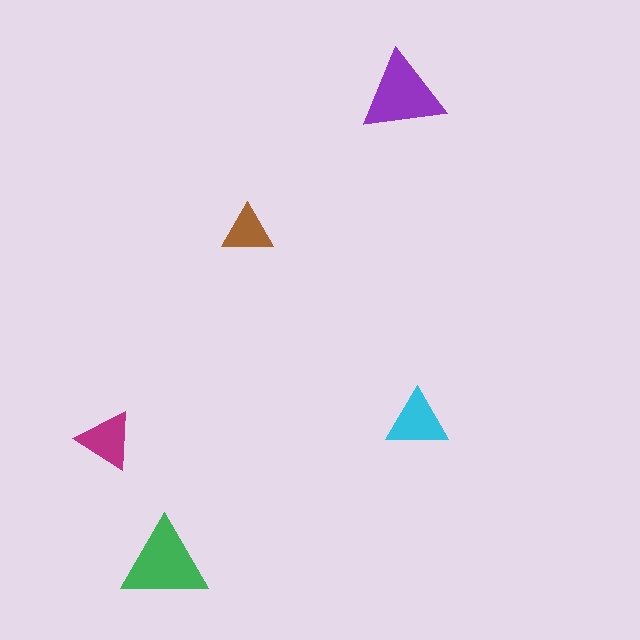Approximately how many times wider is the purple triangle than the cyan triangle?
About 1.5 times wider.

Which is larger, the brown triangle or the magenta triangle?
The magenta one.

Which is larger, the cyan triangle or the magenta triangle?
The cyan one.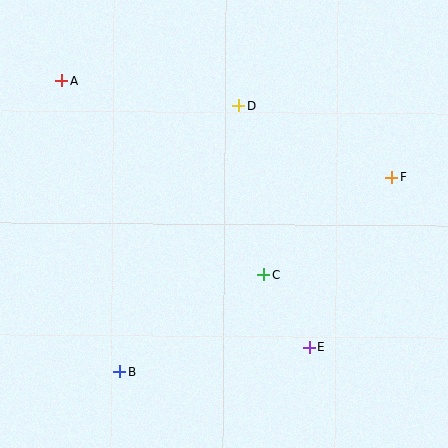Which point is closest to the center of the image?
Point C at (263, 275) is closest to the center.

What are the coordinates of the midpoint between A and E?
The midpoint between A and E is at (185, 214).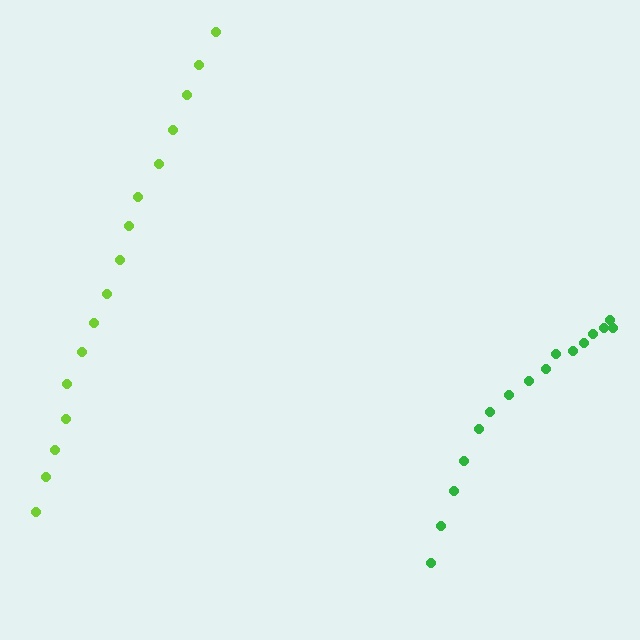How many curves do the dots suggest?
There are 2 distinct paths.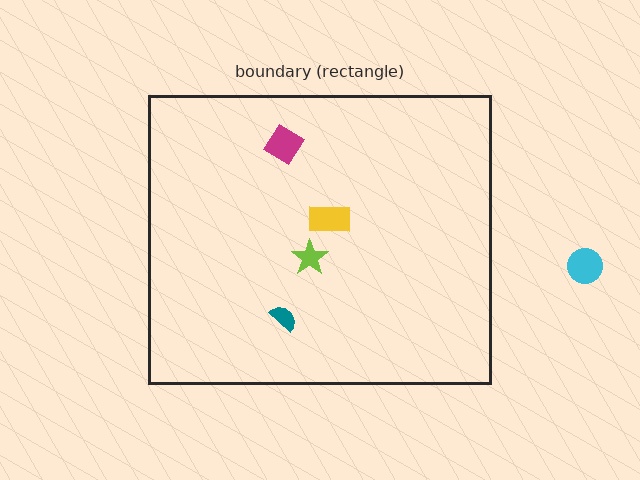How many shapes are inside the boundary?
4 inside, 1 outside.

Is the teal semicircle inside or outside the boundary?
Inside.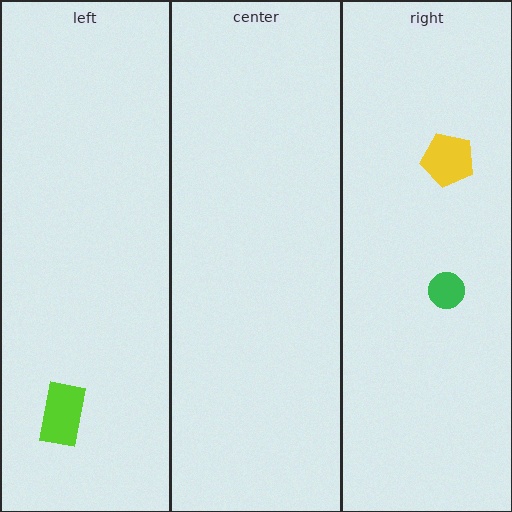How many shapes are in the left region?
1.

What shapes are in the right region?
The green circle, the yellow pentagon.